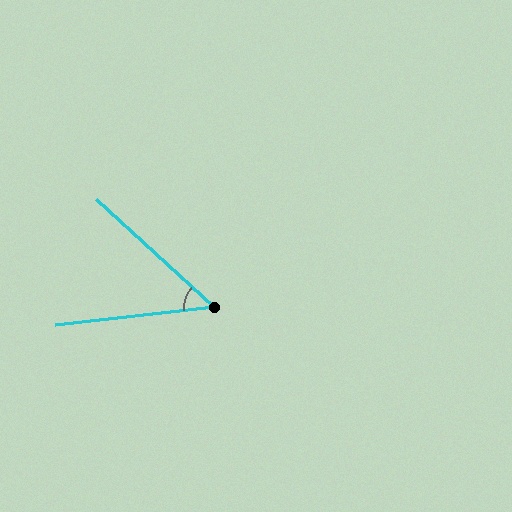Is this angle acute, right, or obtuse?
It is acute.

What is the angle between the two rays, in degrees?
Approximately 49 degrees.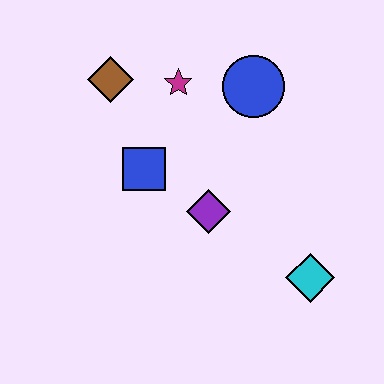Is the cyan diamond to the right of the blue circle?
Yes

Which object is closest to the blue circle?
The magenta star is closest to the blue circle.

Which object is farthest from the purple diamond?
The brown diamond is farthest from the purple diamond.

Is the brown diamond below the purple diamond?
No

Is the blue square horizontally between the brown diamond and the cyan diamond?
Yes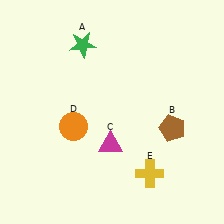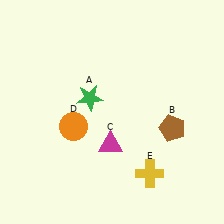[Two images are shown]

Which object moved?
The green star (A) moved down.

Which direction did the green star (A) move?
The green star (A) moved down.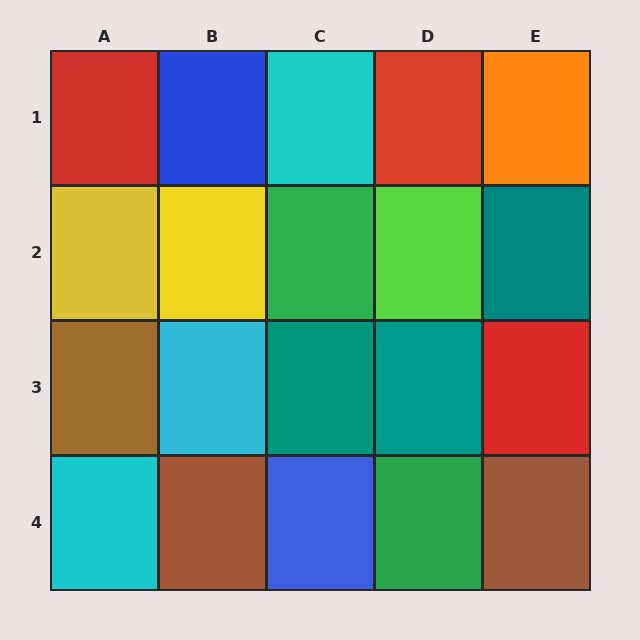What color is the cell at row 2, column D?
Lime.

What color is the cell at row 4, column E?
Brown.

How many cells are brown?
3 cells are brown.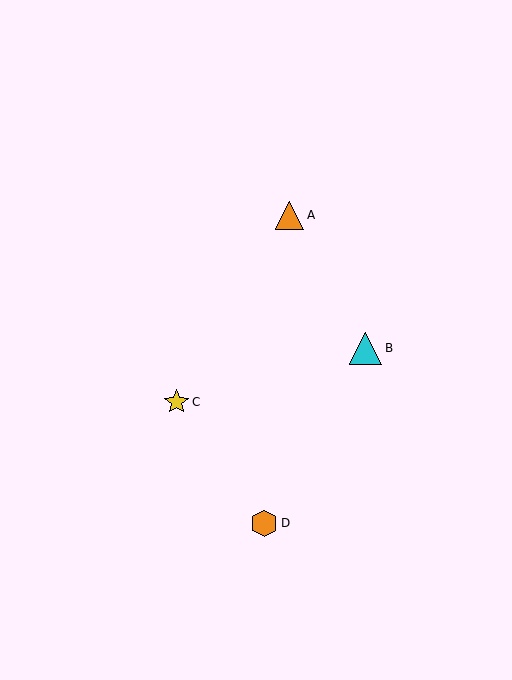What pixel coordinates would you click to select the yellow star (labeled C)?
Click at (176, 402) to select the yellow star C.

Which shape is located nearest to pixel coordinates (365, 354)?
The cyan triangle (labeled B) at (365, 348) is nearest to that location.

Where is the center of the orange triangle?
The center of the orange triangle is at (290, 215).